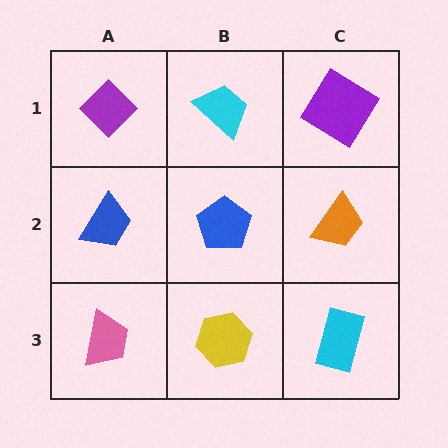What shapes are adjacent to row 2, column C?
A purple diamond (row 1, column C), a cyan rectangle (row 3, column C), a blue pentagon (row 2, column B).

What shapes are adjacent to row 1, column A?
A blue trapezoid (row 2, column A), a cyan trapezoid (row 1, column B).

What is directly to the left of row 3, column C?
A yellow hexagon.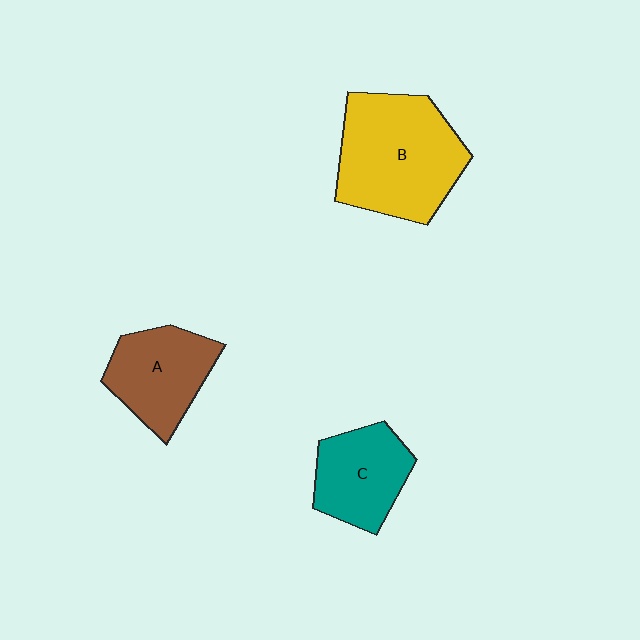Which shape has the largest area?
Shape B (yellow).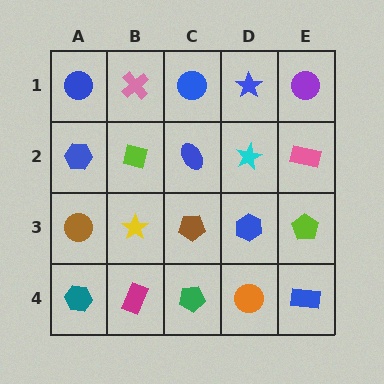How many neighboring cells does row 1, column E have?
2.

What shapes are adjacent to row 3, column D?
A cyan star (row 2, column D), an orange circle (row 4, column D), a brown pentagon (row 3, column C), a lime pentagon (row 3, column E).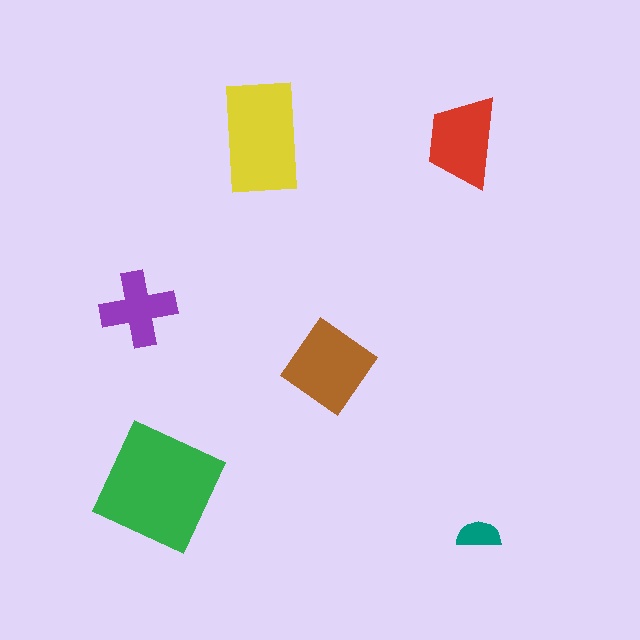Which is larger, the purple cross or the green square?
The green square.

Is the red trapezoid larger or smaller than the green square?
Smaller.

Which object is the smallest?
The teal semicircle.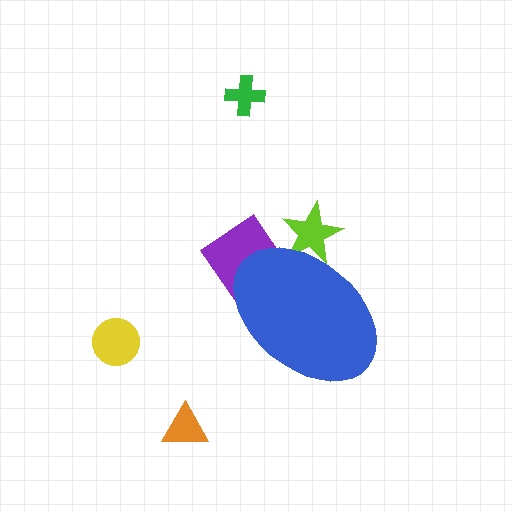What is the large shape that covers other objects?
A blue ellipse.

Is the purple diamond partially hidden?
Yes, the purple diamond is partially hidden behind the blue ellipse.